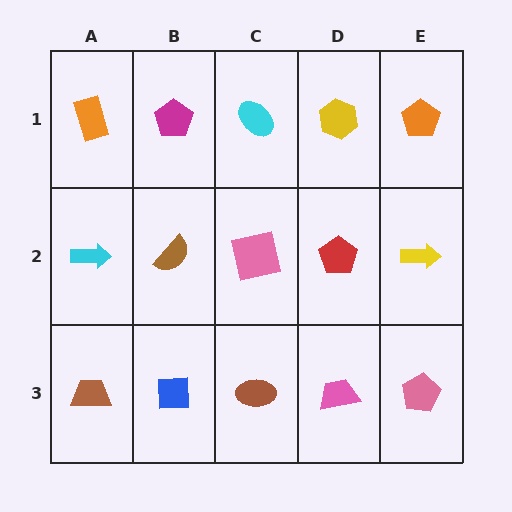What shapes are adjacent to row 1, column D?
A red pentagon (row 2, column D), a cyan ellipse (row 1, column C), an orange pentagon (row 1, column E).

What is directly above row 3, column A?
A cyan arrow.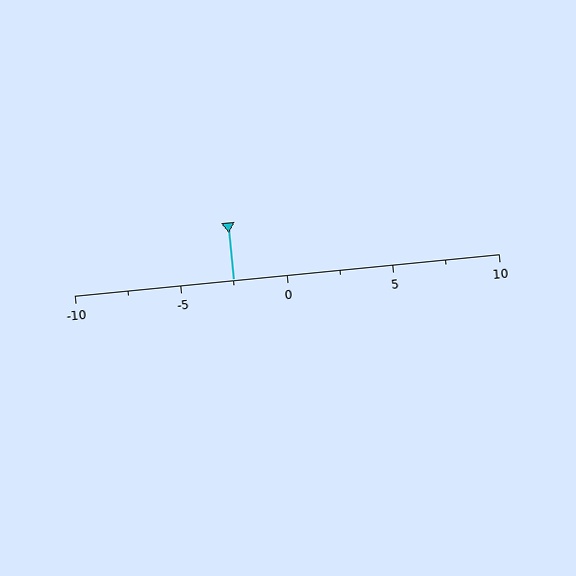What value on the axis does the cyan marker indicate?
The marker indicates approximately -2.5.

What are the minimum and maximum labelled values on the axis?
The axis runs from -10 to 10.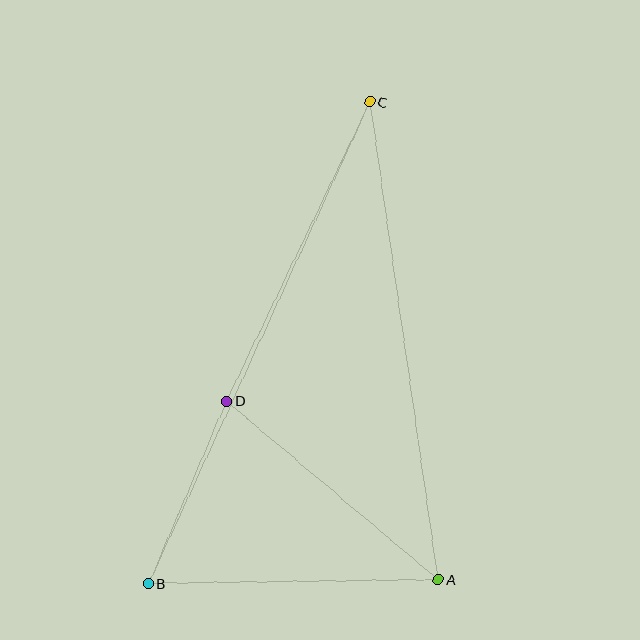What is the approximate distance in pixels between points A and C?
The distance between A and C is approximately 483 pixels.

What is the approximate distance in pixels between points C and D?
The distance between C and D is approximately 332 pixels.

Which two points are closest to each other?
Points B and D are closest to each other.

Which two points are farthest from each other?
Points B and C are farthest from each other.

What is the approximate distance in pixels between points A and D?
The distance between A and D is approximately 277 pixels.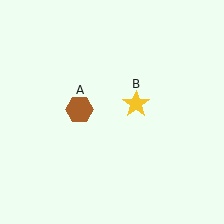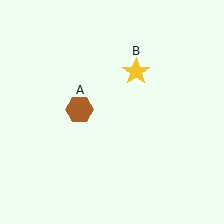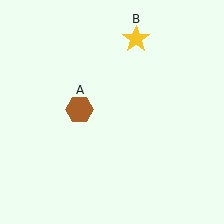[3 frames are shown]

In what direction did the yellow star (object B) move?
The yellow star (object B) moved up.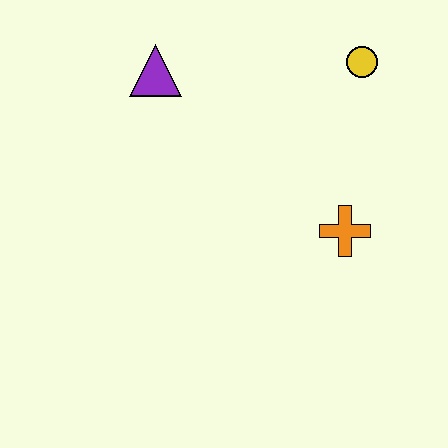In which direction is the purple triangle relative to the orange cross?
The purple triangle is to the left of the orange cross.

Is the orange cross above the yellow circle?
No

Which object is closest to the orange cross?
The yellow circle is closest to the orange cross.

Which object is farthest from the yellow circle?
The purple triangle is farthest from the yellow circle.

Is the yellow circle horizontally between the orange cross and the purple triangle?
No